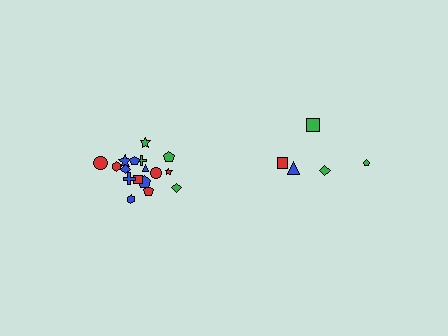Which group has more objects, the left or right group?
The left group.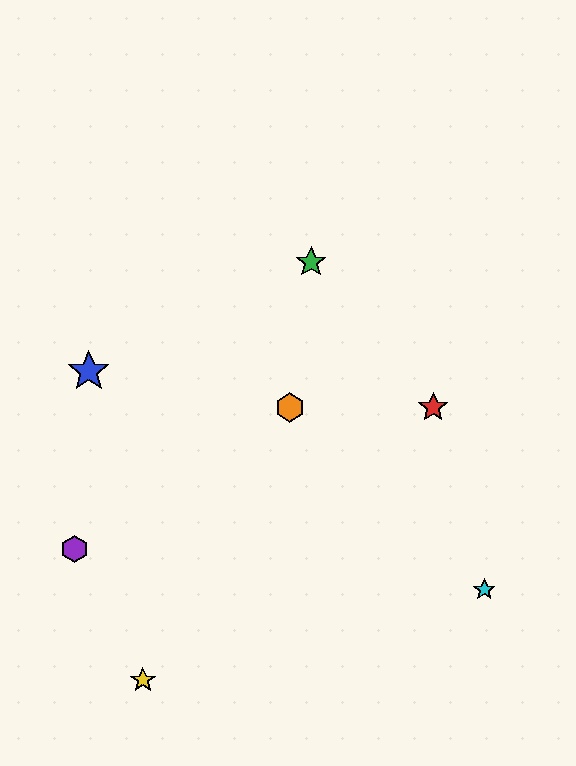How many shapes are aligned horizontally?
2 shapes (the red star, the orange hexagon) are aligned horizontally.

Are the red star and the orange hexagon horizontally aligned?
Yes, both are at y≈407.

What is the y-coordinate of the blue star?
The blue star is at y≈371.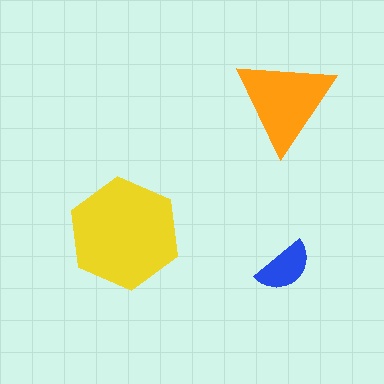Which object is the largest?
The yellow hexagon.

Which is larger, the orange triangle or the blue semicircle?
The orange triangle.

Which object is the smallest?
The blue semicircle.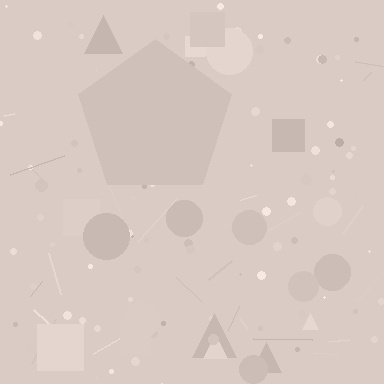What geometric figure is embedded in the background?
A pentagon is embedded in the background.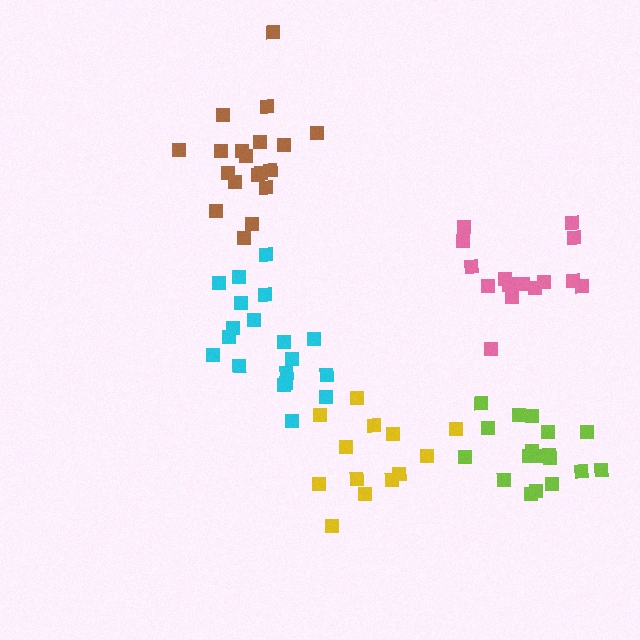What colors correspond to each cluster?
The clusters are colored: lime, yellow, pink, cyan, brown.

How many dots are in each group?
Group 1: 18 dots, Group 2: 13 dots, Group 3: 16 dots, Group 4: 19 dots, Group 5: 19 dots (85 total).